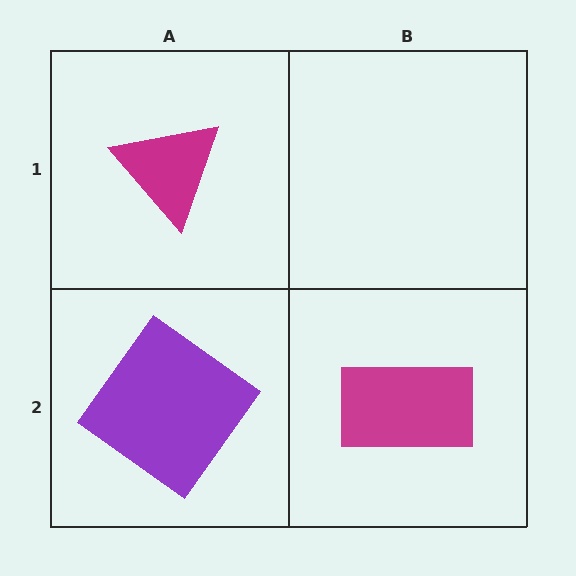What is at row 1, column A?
A magenta triangle.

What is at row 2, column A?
A purple diamond.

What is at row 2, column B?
A magenta rectangle.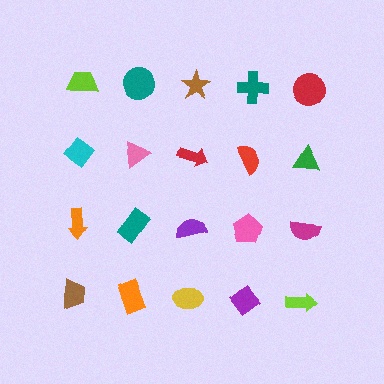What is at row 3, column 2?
A teal rectangle.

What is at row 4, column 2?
An orange rectangle.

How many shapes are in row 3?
5 shapes.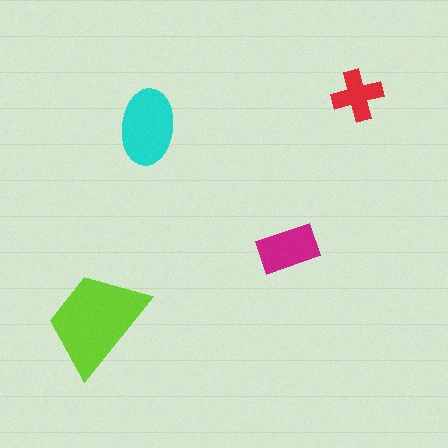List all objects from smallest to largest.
The red cross, the magenta rectangle, the cyan ellipse, the lime trapezoid.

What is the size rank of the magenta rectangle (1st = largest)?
3rd.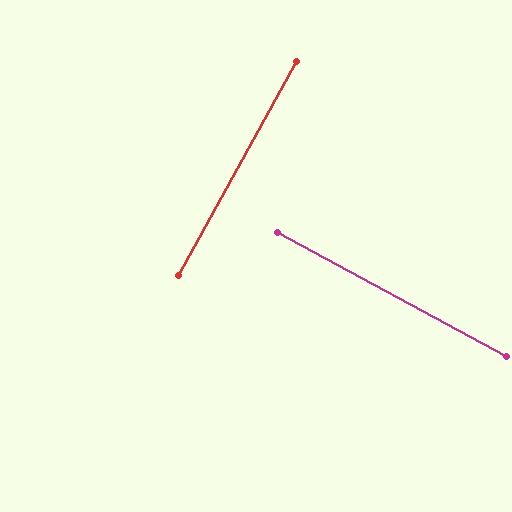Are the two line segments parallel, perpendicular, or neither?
Perpendicular — they meet at approximately 90°.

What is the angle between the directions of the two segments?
Approximately 90 degrees.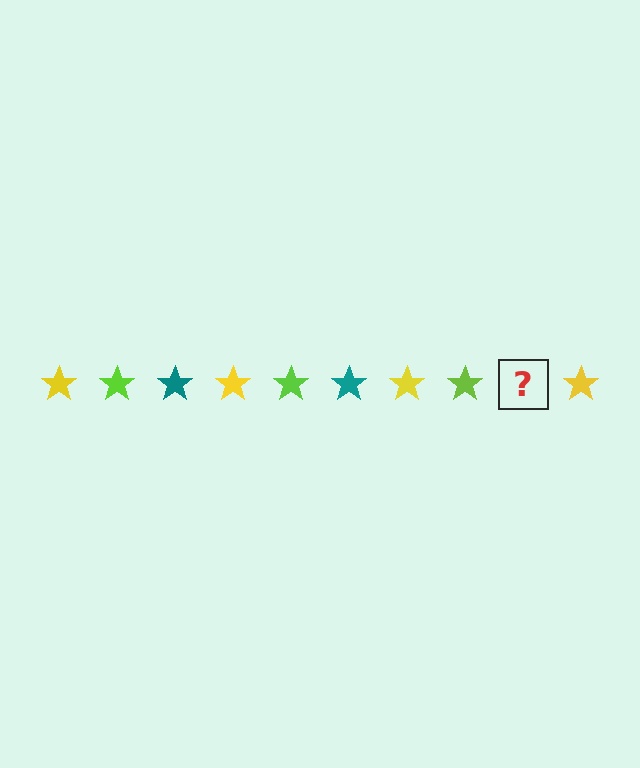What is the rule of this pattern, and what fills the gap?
The rule is that the pattern cycles through yellow, lime, teal stars. The gap should be filled with a teal star.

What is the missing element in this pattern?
The missing element is a teal star.